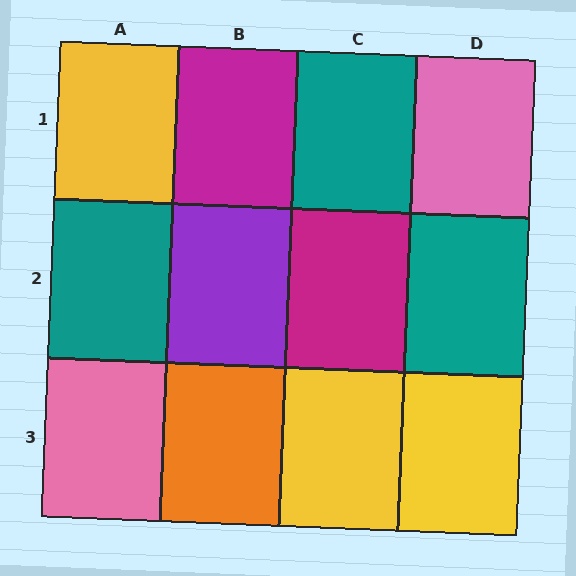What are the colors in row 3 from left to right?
Pink, orange, yellow, yellow.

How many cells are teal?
3 cells are teal.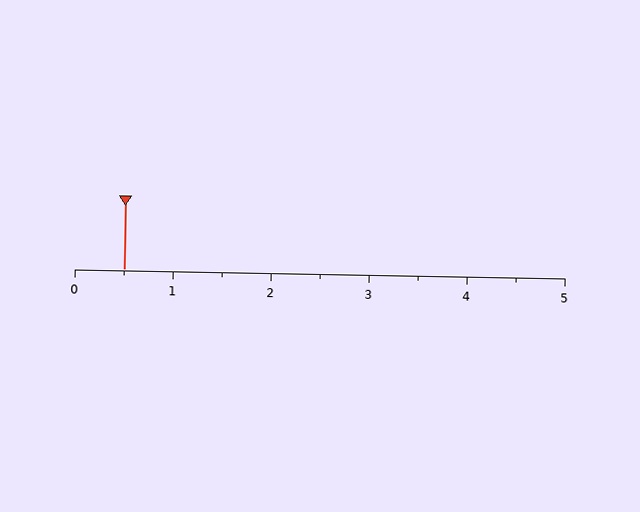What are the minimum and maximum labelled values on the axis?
The axis runs from 0 to 5.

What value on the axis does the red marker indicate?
The marker indicates approximately 0.5.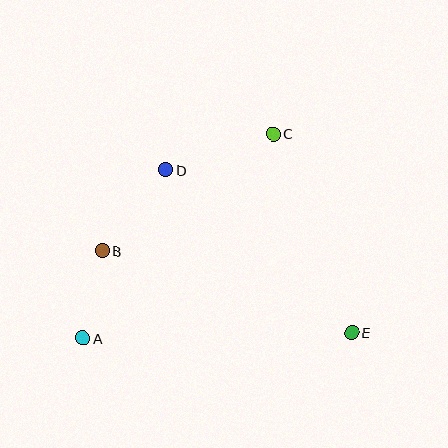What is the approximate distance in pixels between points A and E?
The distance between A and E is approximately 269 pixels.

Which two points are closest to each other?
Points A and B are closest to each other.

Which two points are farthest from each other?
Points A and C are farthest from each other.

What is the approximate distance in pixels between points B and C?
The distance between B and C is approximately 207 pixels.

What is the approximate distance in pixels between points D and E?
The distance between D and E is approximately 247 pixels.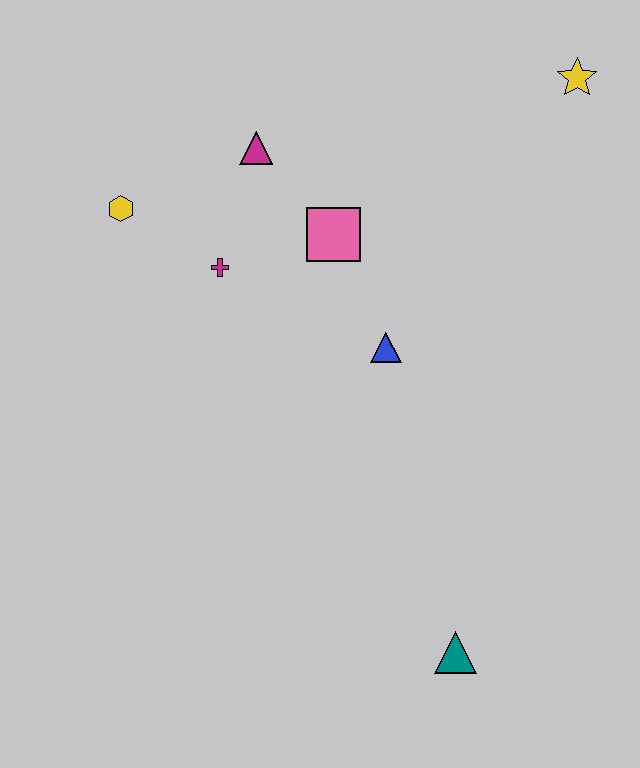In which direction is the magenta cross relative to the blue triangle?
The magenta cross is to the left of the blue triangle.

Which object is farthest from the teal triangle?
The yellow star is farthest from the teal triangle.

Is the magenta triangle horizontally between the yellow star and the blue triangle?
No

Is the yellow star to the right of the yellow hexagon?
Yes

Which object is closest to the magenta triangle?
The pink square is closest to the magenta triangle.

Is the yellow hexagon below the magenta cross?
No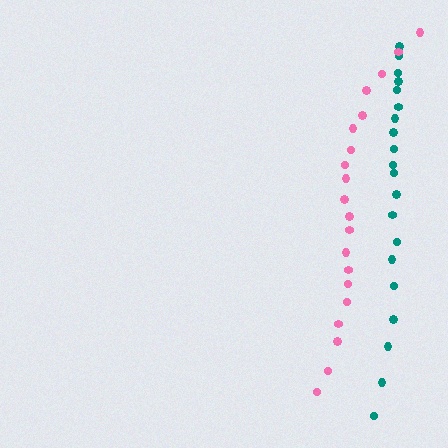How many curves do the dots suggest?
There are 2 distinct paths.